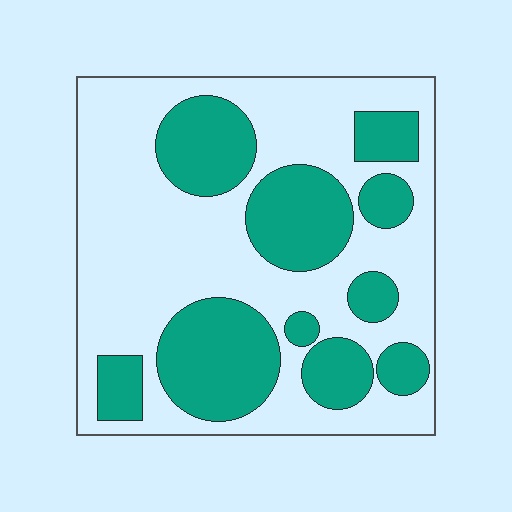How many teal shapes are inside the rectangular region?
10.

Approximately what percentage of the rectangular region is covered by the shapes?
Approximately 35%.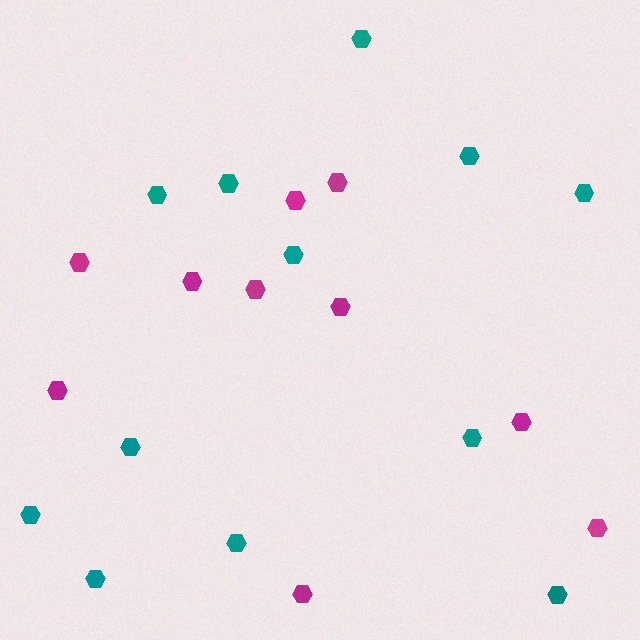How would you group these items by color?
There are 2 groups: one group of magenta hexagons (10) and one group of teal hexagons (12).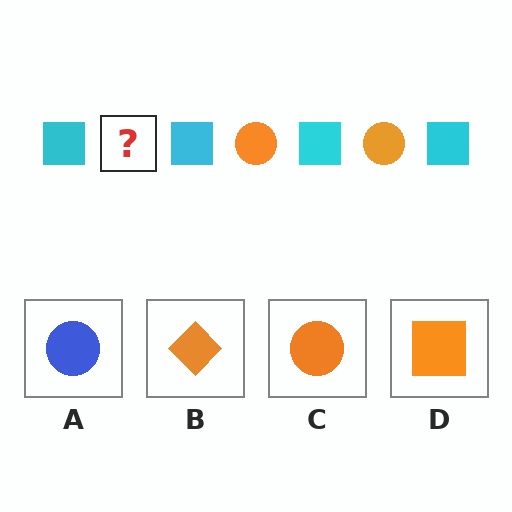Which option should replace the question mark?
Option C.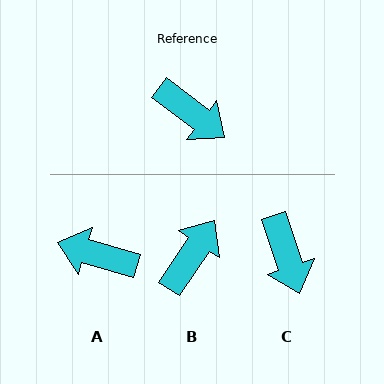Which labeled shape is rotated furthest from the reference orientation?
A, about 159 degrees away.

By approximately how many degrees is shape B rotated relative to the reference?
Approximately 94 degrees counter-clockwise.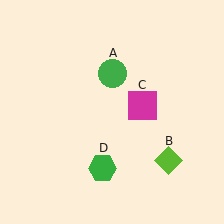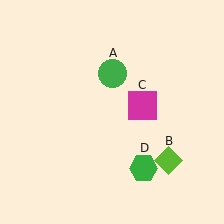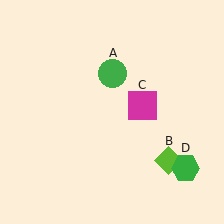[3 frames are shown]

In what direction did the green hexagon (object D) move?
The green hexagon (object D) moved right.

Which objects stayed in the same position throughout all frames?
Green circle (object A) and lime diamond (object B) and magenta square (object C) remained stationary.